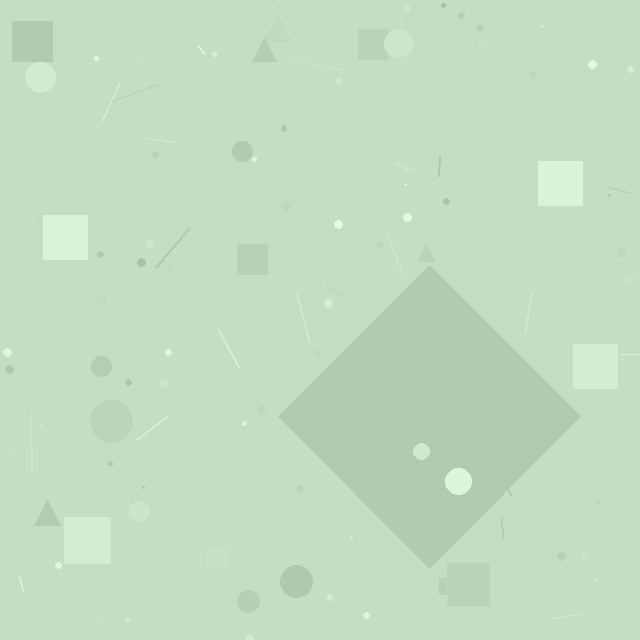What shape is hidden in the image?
A diamond is hidden in the image.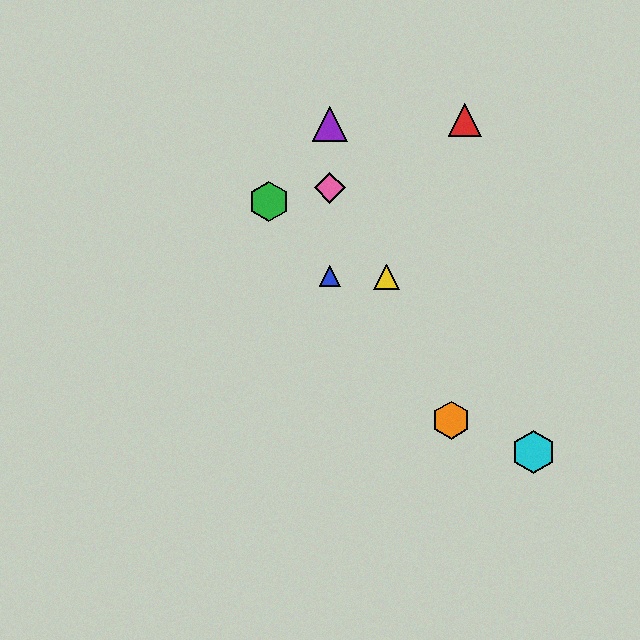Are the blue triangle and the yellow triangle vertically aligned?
No, the blue triangle is at x≈330 and the yellow triangle is at x≈387.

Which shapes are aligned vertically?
The blue triangle, the purple triangle, the pink diamond are aligned vertically.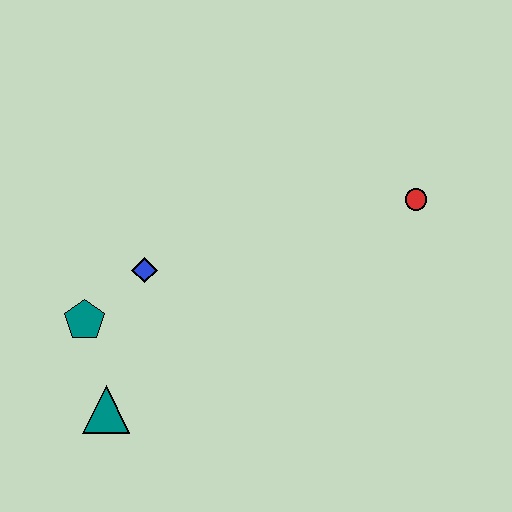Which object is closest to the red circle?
The blue diamond is closest to the red circle.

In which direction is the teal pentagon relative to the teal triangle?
The teal pentagon is above the teal triangle.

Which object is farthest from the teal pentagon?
The red circle is farthest from the teal pentagon.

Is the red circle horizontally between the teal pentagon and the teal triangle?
No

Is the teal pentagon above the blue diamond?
No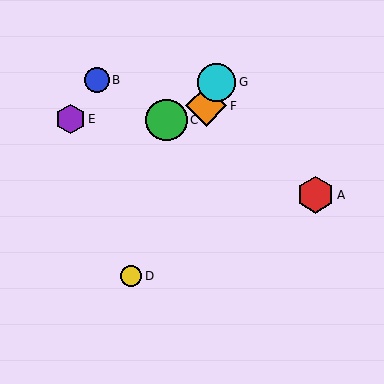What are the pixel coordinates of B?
Object B is at (97, 80).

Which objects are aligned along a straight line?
Objects D, F, G are aligned along a straight line.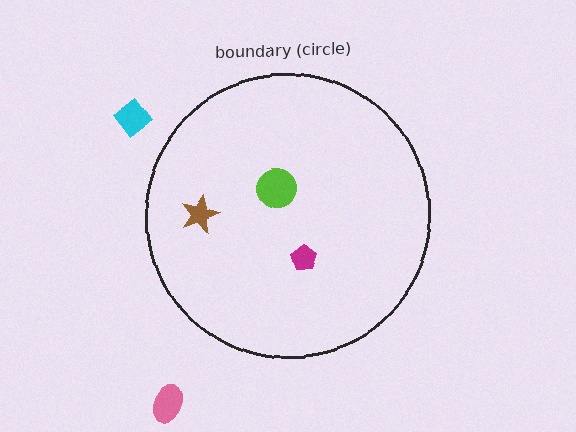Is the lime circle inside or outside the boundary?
Inside.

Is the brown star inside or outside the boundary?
Inside.